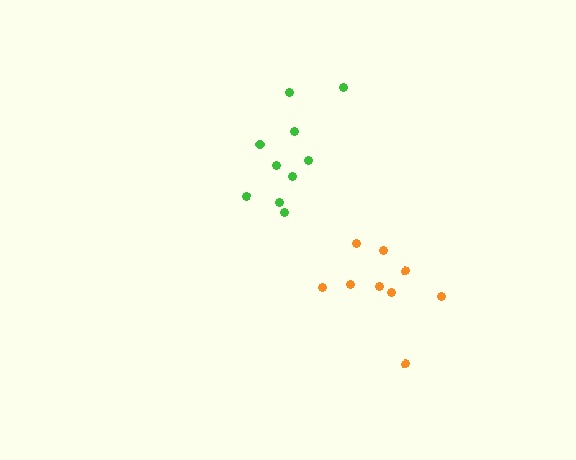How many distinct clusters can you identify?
There are 2 distinct clusters.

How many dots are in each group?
Group 1: 10 dots, Group 2: 9 dots (19 total).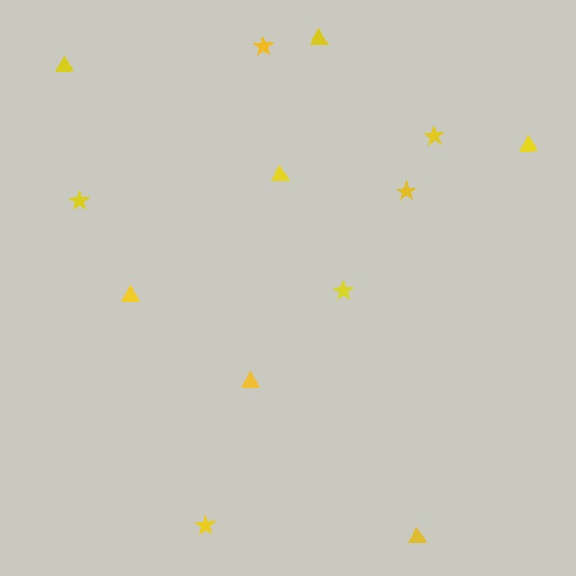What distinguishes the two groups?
There are 2 groups: one group of triangles (7) and one group of stars (6).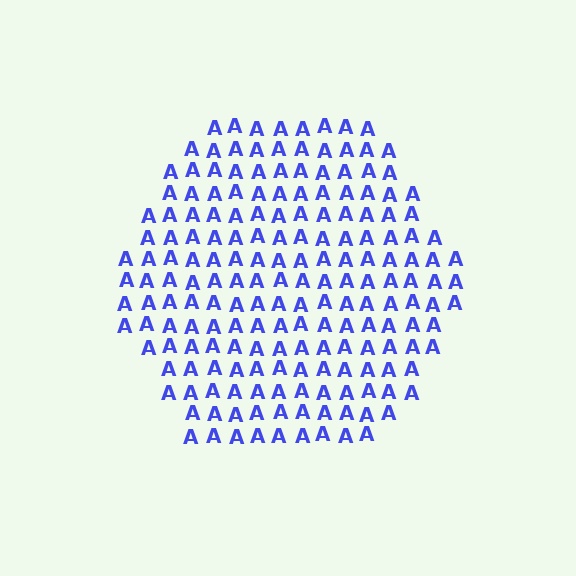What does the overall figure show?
The overall figure shows a hexagon.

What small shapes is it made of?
It is made of small letter A's.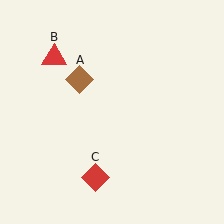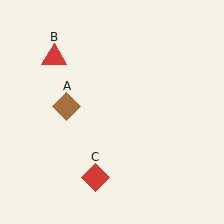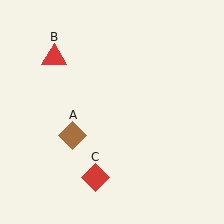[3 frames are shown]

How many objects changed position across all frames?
1 object changed position: brown diamond (object A).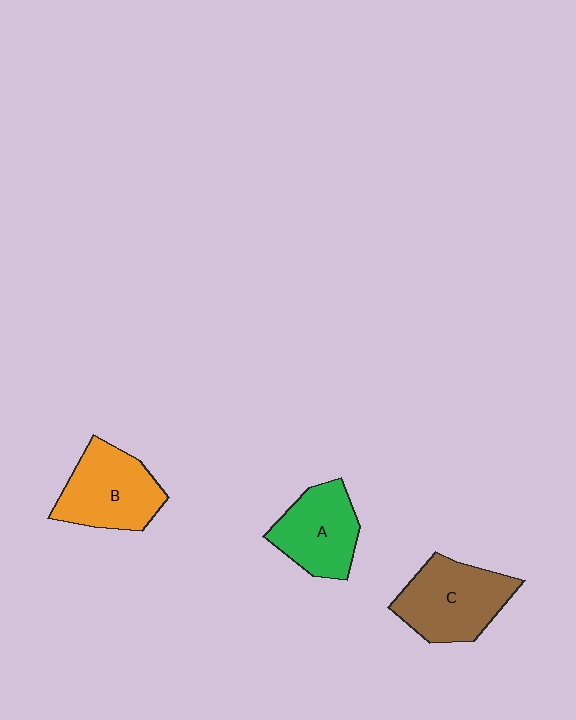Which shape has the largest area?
Shape C (brown).